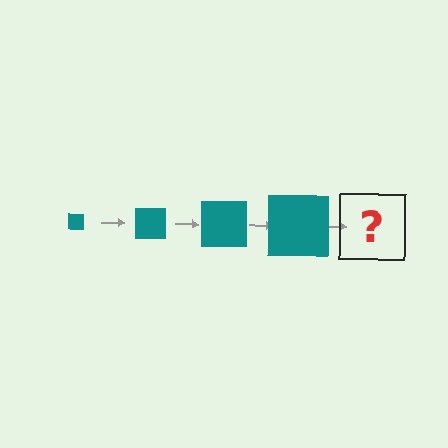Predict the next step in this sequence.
The next step is a teal square, larger than the previous one.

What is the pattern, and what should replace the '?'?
The pattern is that the square gets progressively larger each step. The '?' should be a teal square, larger than the previous one.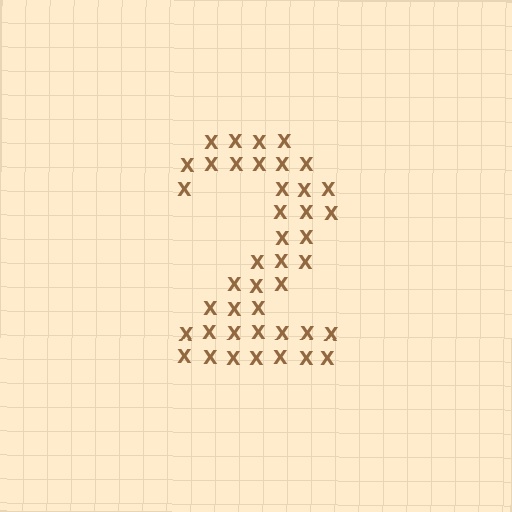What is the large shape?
The large shape is the digit 2.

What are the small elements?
The small elements are letter X's.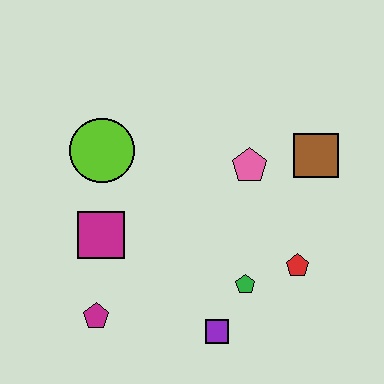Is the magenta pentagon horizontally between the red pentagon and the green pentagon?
No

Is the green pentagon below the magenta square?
Yes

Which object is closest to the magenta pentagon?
The magenta square is closest to the magenta pentagon.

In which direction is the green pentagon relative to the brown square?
The green pentagon is below the brown square.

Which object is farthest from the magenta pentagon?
The brown square is farthest from the magenta pentagon.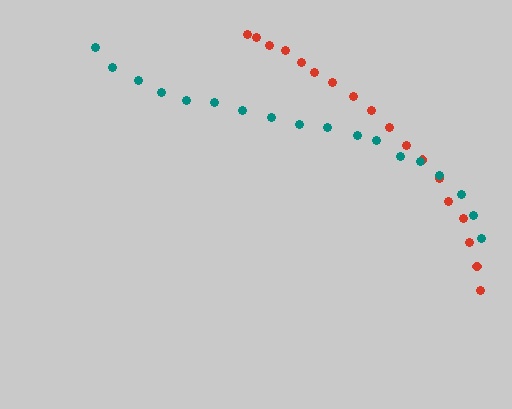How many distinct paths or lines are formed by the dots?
There are 2 distinct paths.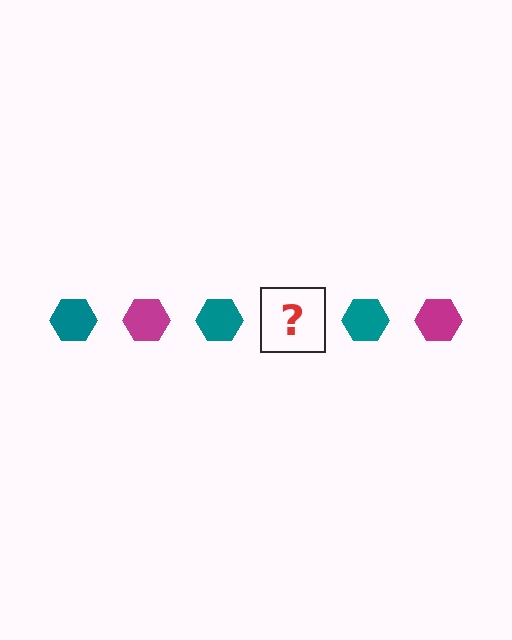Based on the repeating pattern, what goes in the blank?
The blank should be a magenta hexagon.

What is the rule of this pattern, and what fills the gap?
The rule is that the pattern cycles through teal, magenta hexagons. The gap should be filled with a magenta hexagon.